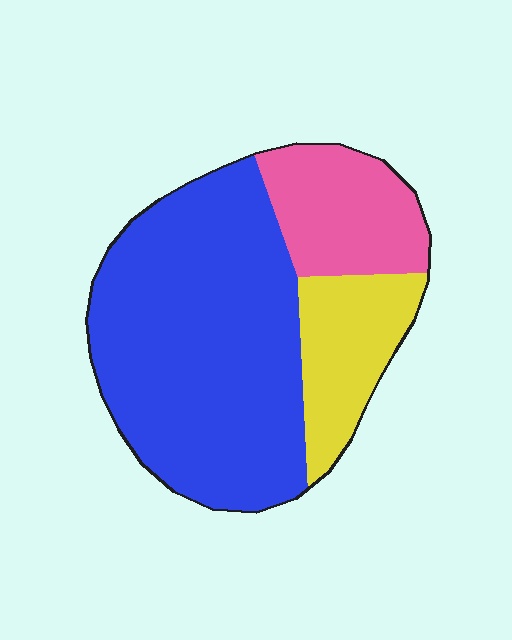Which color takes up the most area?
Blue, at roughly 65%.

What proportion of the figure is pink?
Pink takes up about one fifth (1/5) of the figure.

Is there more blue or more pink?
Blue.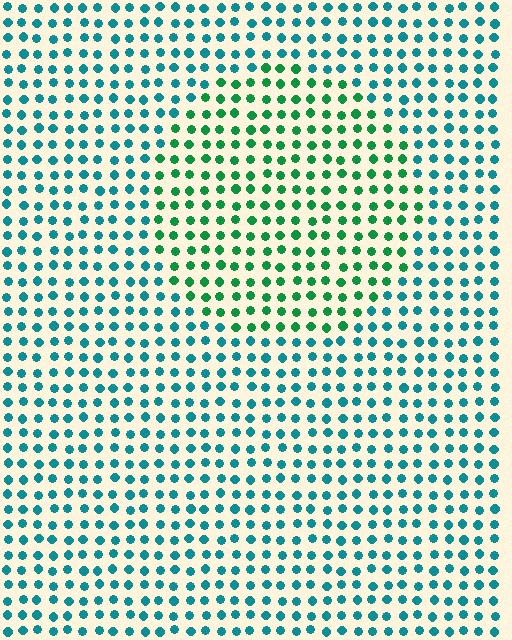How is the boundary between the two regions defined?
The boundary is defined purely by a slight shift in hue (about 40 degrees). Spacing, size, and orientation are identical on both sides.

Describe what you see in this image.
The image is filled with small teal elements in a uniform arrangement. A circle-shaped region is visible where the elements are tinted to a slightly different hue, forming a subtle color boundary.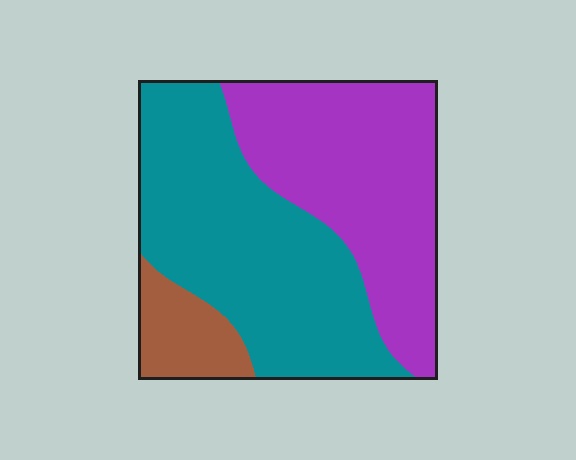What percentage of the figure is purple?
Purple takes up between a third and a half of the figure.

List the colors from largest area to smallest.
From largest to smallest: teal, purple, brown.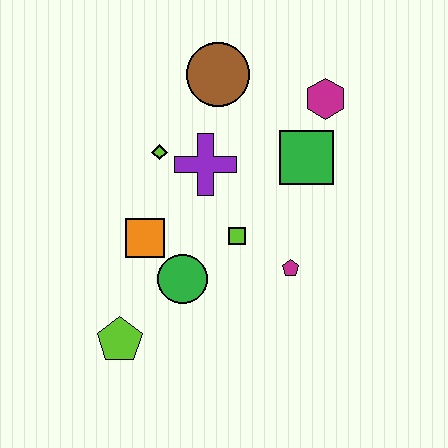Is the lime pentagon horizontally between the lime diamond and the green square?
No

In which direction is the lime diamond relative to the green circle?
The lime diamond is above the green circle.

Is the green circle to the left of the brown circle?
Yes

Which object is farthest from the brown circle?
The lime pentagon is farthest from the brown circle.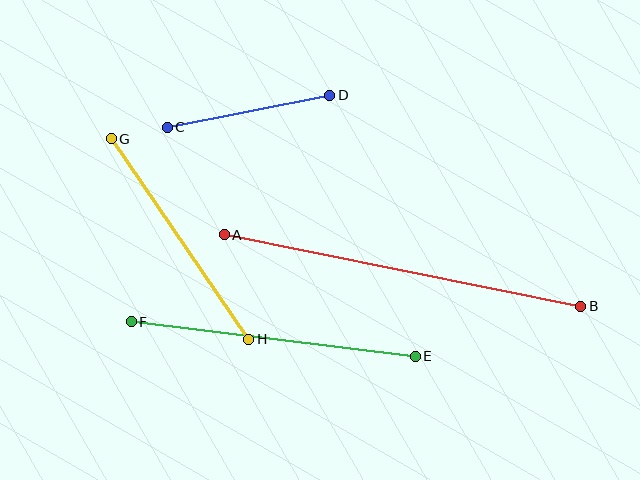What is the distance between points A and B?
The distance is approximately 363 pixels.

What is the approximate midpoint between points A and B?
The midpoint is at approximately (402, 270) pixels.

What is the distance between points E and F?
The distance is approximately 286 pixels.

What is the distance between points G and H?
The distance is approximately 243 pixels.